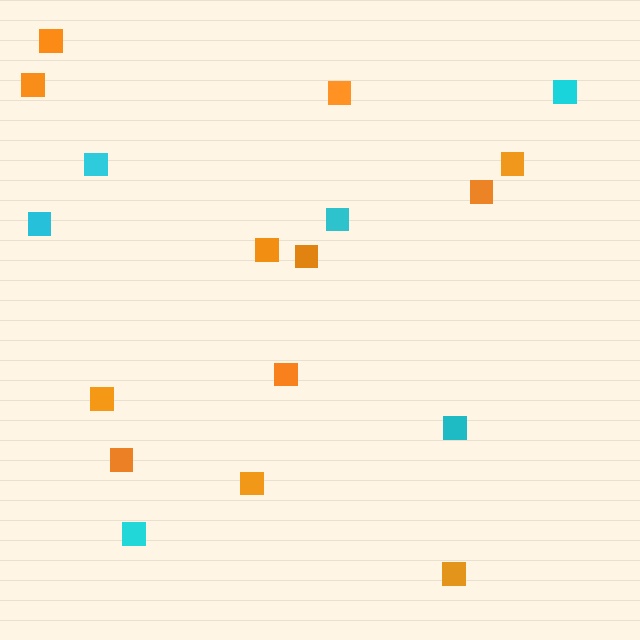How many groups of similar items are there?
There are 2 groups: one group of cyan squares (6) and one group of orange squares (12).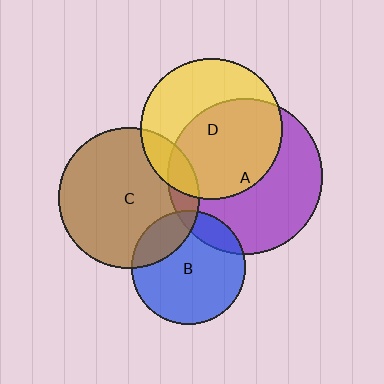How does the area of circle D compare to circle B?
Approximately 1.6 times.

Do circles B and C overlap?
Yes.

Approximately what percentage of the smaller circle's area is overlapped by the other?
Approximately 20%.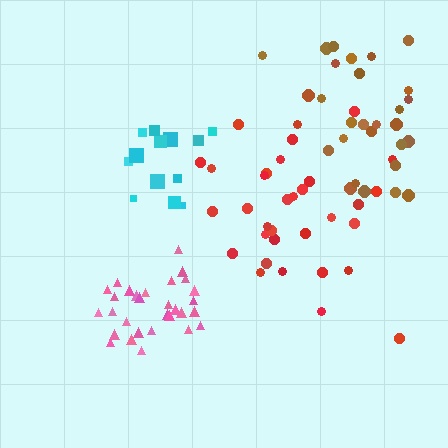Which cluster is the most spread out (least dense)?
Brown.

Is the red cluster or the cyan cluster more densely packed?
Red.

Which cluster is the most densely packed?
Pink.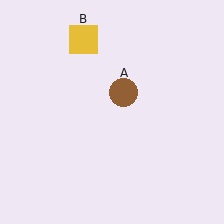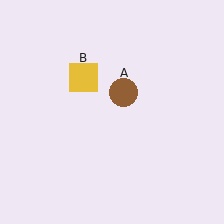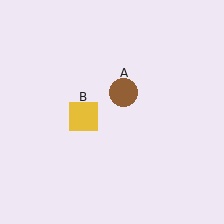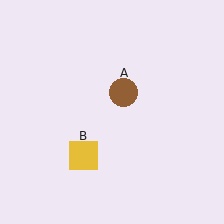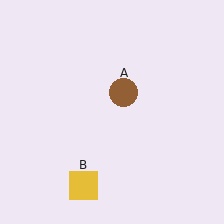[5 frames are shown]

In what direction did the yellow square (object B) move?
The yellow square (object B) moved down.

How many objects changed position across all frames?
1 object changed position: yellow square (object B).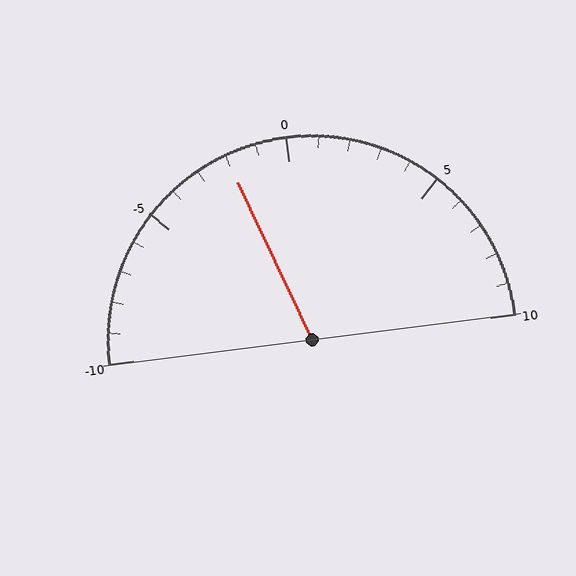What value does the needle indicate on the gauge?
The needle indicates approximately -2.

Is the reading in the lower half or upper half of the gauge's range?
The reading is in the lower half of the range (-10 to 10).